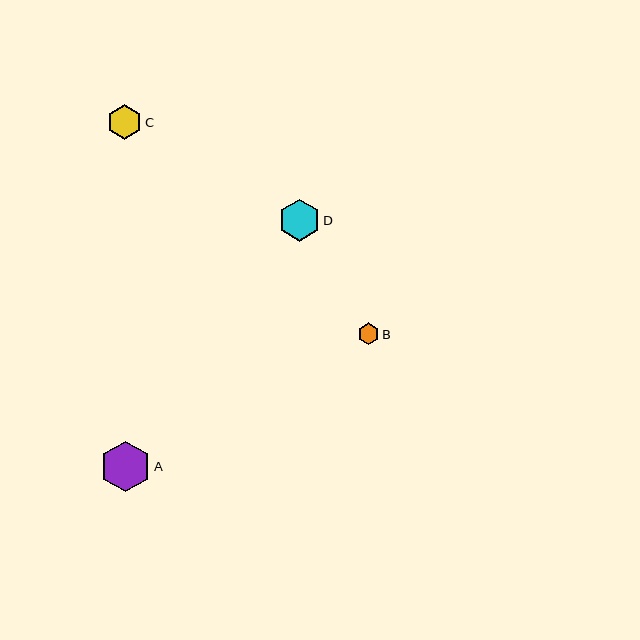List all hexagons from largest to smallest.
From largest to smallest: A, D, C, B.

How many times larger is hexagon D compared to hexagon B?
Hexagon D is approximately 1.9 times the size of hexagon B.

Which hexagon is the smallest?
Hexagon B is the smallest with a size of approximately 22 pixels.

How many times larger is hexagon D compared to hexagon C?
Hexagon D is approximately 1.2 times the size of hexagon C.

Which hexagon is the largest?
Hexagon A is the largest with a size of approximately 51 pixels.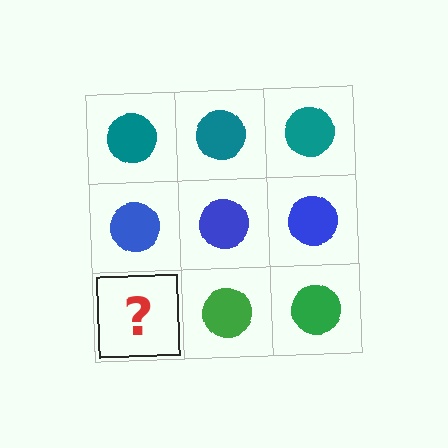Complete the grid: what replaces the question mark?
The question mark should be replaced with a green circle.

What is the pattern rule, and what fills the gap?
The rule is that each row has a consistent color. The gap should be filled with a green circle.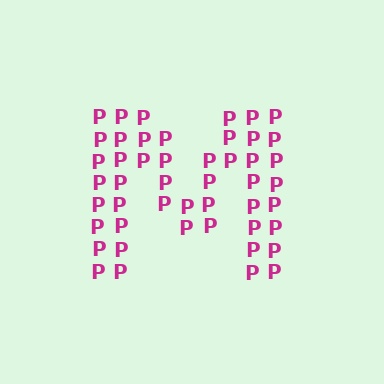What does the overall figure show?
The overall figure shows the letter M.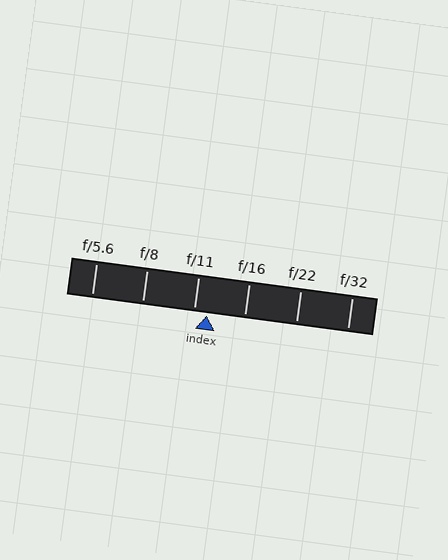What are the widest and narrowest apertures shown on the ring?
The widest aperture shown is f/5.6 and the narrowest is f/32.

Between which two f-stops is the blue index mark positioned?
The index mark is between f/11 and f/16.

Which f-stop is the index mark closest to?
The index mark is closest to f/11.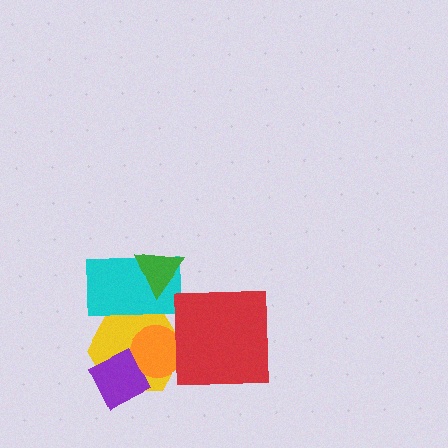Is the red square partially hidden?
No, no other shape covers it.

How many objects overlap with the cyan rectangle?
2 objects overlap with the cyan rectangle.